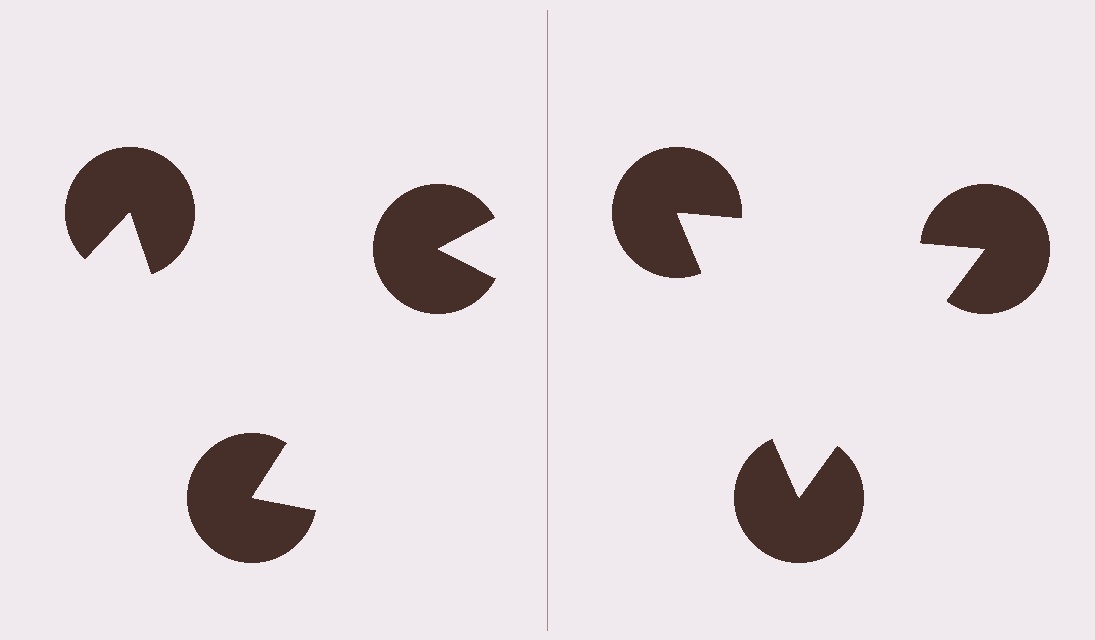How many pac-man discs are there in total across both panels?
6 — 3 on each side.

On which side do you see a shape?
An illusory triangle appears on the right side. On the left side the wedge cuts are rotated, so no coherent shape forms.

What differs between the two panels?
The pac-man discs are positioned identically on both sides; only the wedge orientations differ. On the right they align to a triangle; on the left they are misaligned.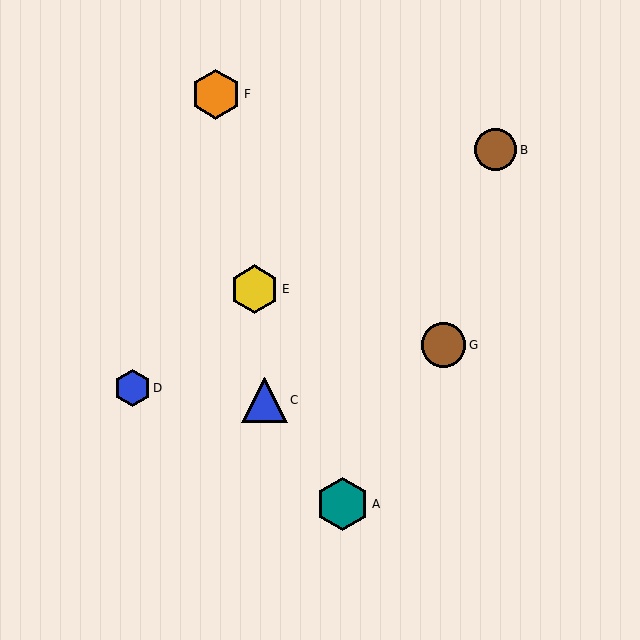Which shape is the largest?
The teal hexagon (labeled A) is the largest.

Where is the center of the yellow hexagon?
The center of the yellow hexagon is at (255, 289).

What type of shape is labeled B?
Shape B is a brown circle.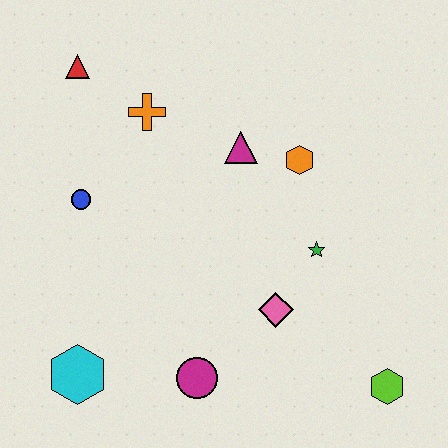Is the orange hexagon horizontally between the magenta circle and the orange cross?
No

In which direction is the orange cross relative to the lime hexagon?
The orange cross is above the lime hexagon.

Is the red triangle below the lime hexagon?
No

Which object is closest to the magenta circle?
The pink diamond is closest to the magenta circle.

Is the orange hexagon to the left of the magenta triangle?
No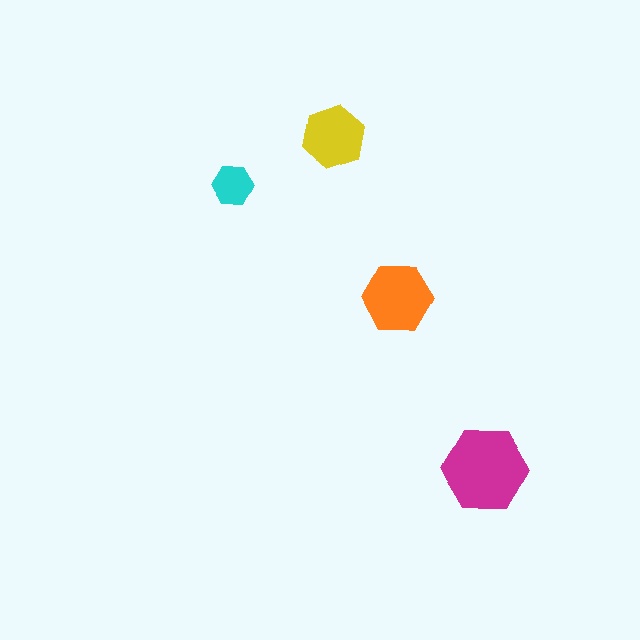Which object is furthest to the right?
The magenta hexagon is rightmost.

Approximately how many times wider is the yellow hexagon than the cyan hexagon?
About 1.5 times wider.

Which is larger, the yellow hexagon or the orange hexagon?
The orange one.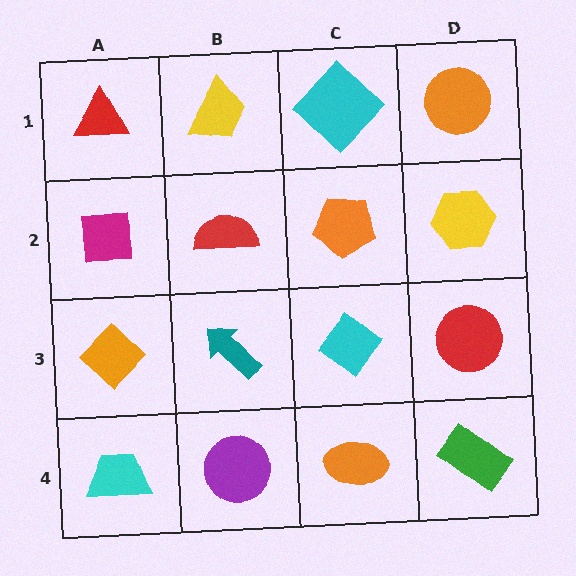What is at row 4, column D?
A green rectangle.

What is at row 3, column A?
An orange diamond.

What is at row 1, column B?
A yellow trapezoid.